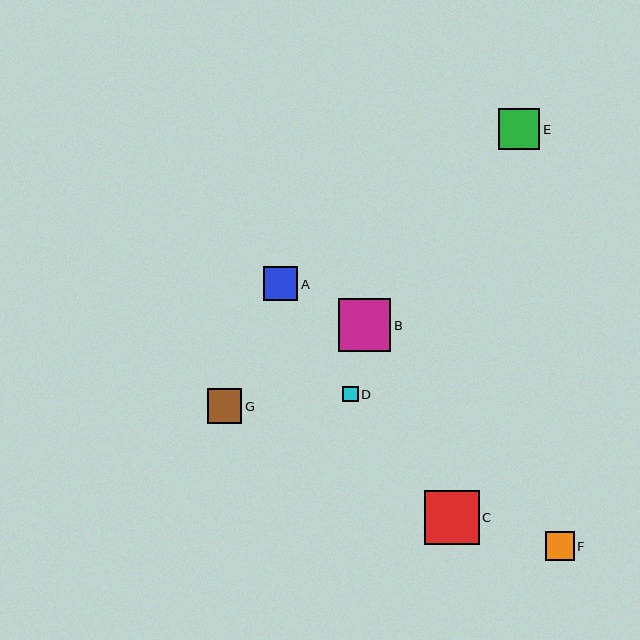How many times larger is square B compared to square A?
Square B is approximately 1.5 times the size of square A.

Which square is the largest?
Square C is the largest with a size of approximately 55 pixels.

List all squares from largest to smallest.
From largest to smallest: C, B, E, G, A, F, D.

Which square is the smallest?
Square D is the smallest with a size of approximately 15 pixels.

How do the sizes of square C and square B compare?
Square C and square B are approximately the same size.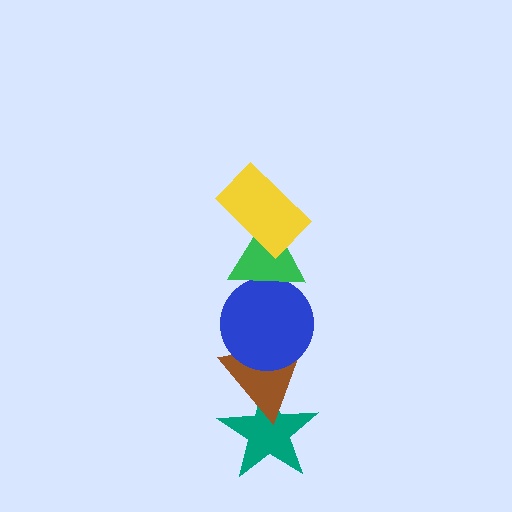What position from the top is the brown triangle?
The brown triangle is 4th from the top.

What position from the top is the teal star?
The teal star is 5th from the top.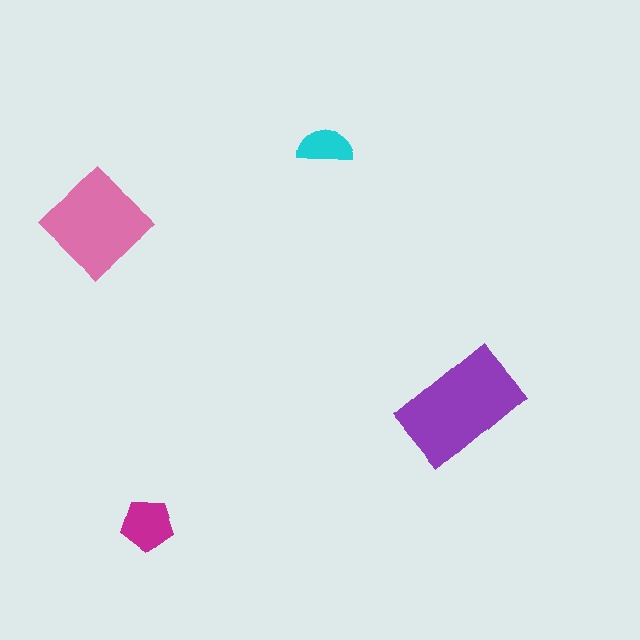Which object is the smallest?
The cyan semicircle.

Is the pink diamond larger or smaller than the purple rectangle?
Smaller.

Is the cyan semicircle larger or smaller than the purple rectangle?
Smaller.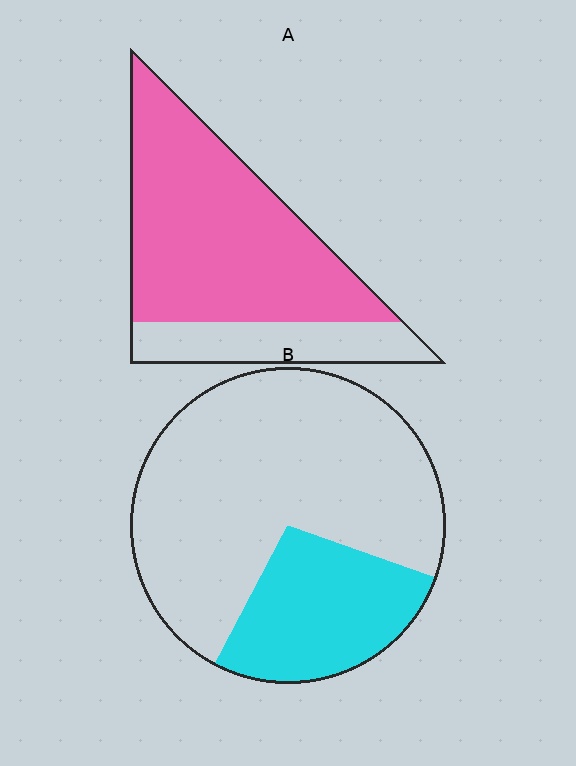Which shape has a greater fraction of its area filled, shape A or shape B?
Shape A.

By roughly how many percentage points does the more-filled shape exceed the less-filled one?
By roughly 50 percentage points (A over B).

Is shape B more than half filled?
No.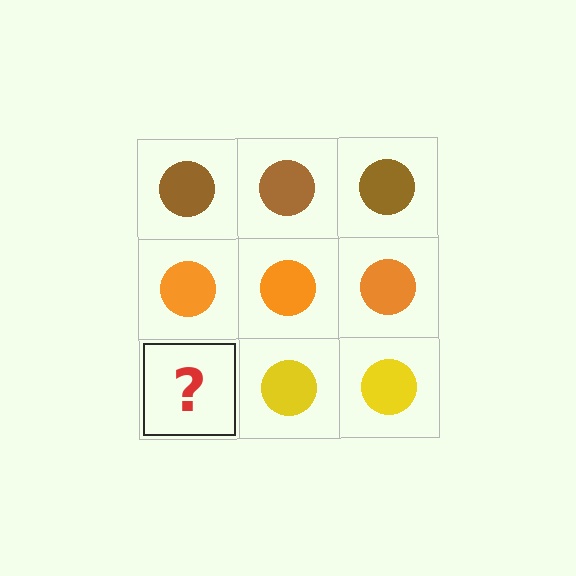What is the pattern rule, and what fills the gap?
The rule is that each row has a consistent color. The gap should be filled with a yellow circle.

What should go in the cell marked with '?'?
The missing cell should contain a yellow circle.